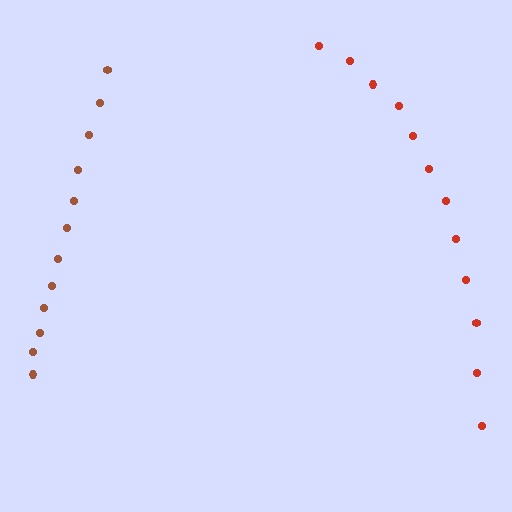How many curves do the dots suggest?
There are 2 distinct paths.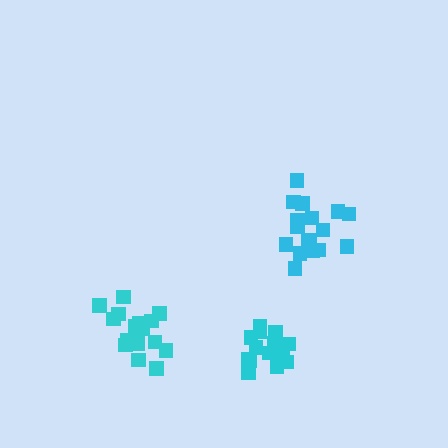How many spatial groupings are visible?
There are 3 spatial groupings.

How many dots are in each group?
Group 1: 18 dots, Group 2: 18 dots, Group 3: 15 dots (51 total).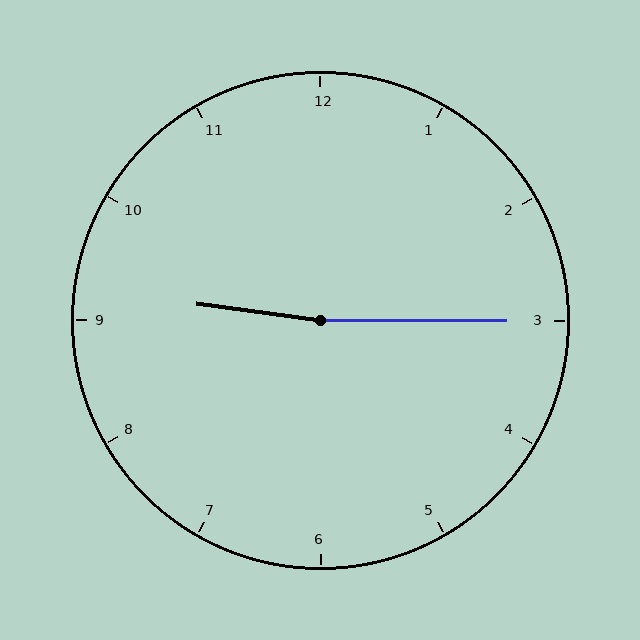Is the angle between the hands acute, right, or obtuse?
It is obtuse.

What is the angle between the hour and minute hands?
Approximately 172 degrees.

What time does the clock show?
9:15.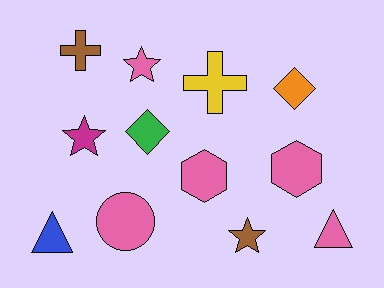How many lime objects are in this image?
There are no lime objects.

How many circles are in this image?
There is 1 circle.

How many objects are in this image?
There are 12 objects.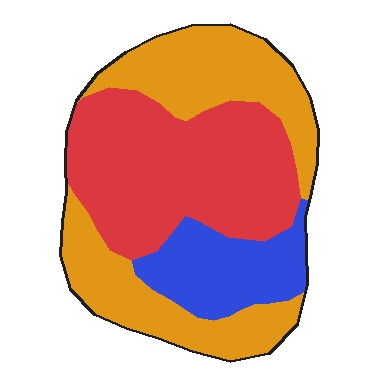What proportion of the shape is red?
Red covers 42% of the shape.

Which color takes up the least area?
Blue, at roughly 15%.